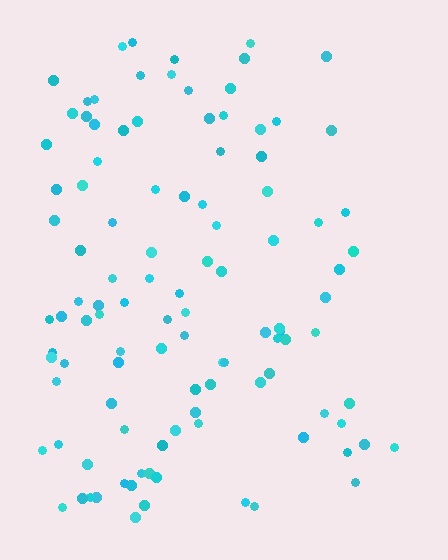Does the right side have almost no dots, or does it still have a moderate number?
Still a moderate number, just noticeably fewer than the left.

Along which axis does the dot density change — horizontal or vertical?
Horizontal.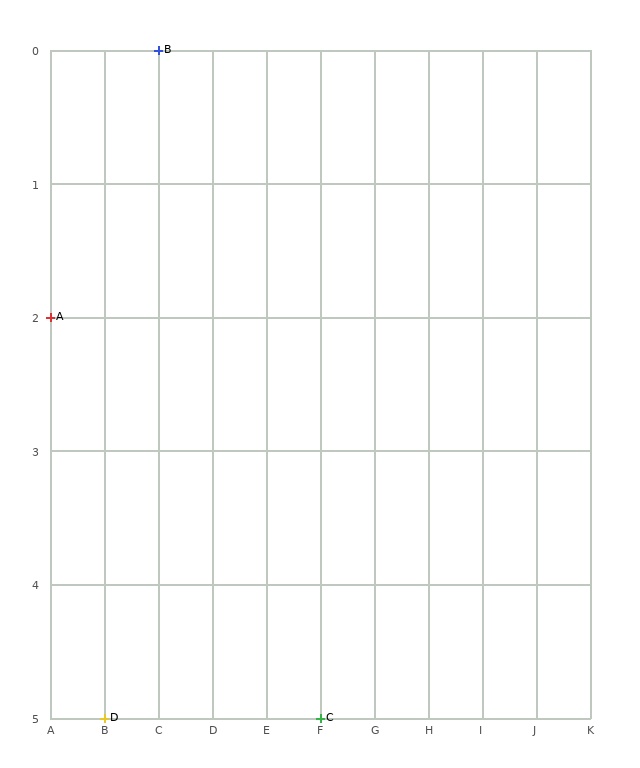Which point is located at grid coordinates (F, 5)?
Point C is at (F, 5).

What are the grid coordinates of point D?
Point D is at grid coordinates (B, 5).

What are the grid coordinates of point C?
Point C is at grid coordinates (F, 5).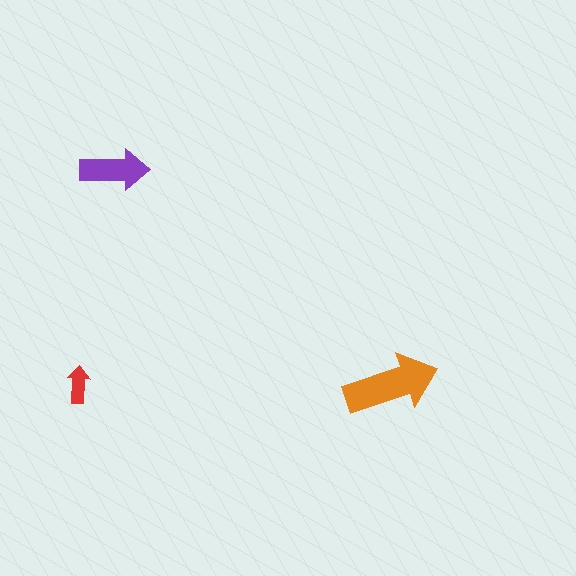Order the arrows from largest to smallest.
the orange one, the purple one, the red one.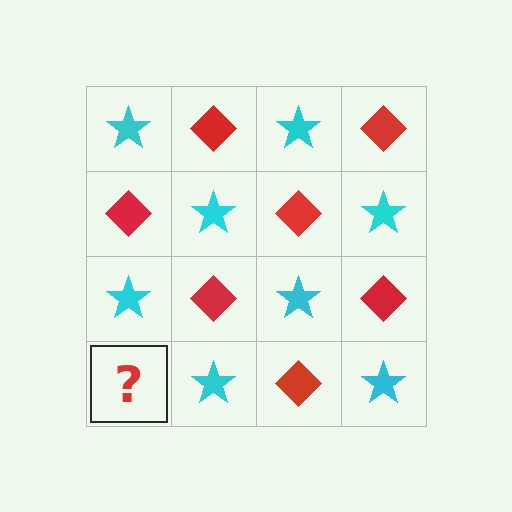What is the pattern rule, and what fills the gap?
The rule is that it alternates cyan star and red diamond in a checkerboard pattern. The gap should be filled with a red diamond.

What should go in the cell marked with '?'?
The missing cell should contain a red diamond.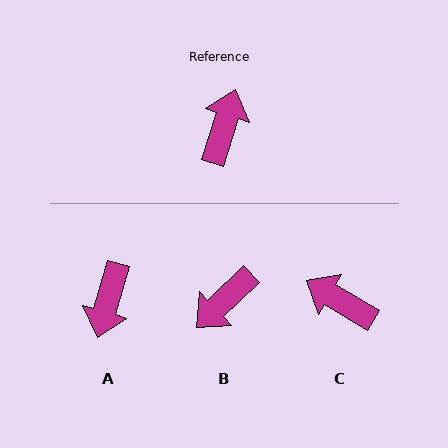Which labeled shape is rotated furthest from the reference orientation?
A, about 179 degrees away.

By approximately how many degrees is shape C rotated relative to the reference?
Approximately 77 degrees counter-clockwise.